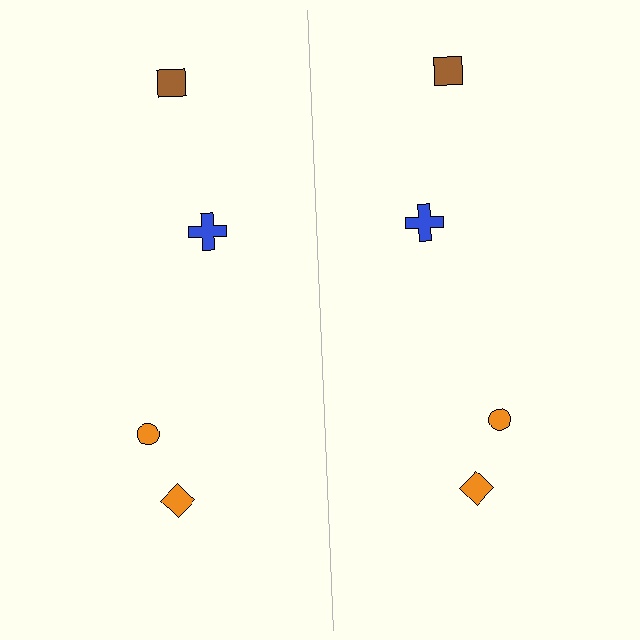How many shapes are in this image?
There are 8 shapes in this image.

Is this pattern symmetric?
Yes, this pattern has bilateral (reflection) symmetry.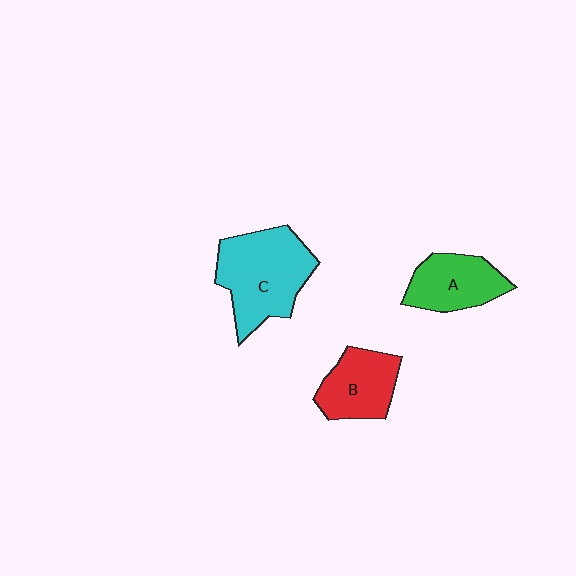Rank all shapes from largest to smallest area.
From largest to smallest: C (cyan), A (green), B (red).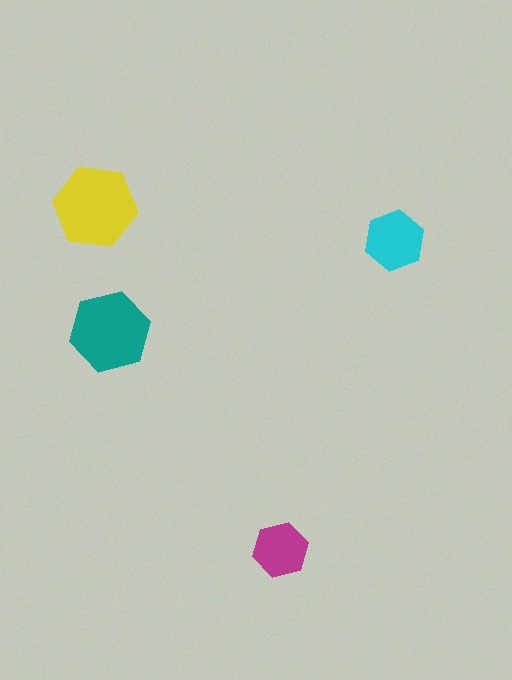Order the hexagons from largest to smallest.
the yellow one, the teal one, the cyan one, the magenta one.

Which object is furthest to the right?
The cyan hexagon is rightmost.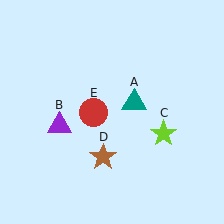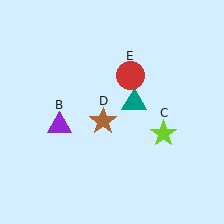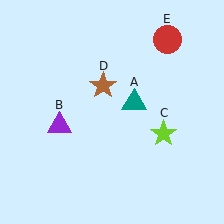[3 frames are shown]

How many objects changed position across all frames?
2 objects changed position: brown star (object D), red circle (object E).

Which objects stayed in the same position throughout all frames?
Teal triangle (object A) and purple triangle (object B) and lime star (object C) remained stationary.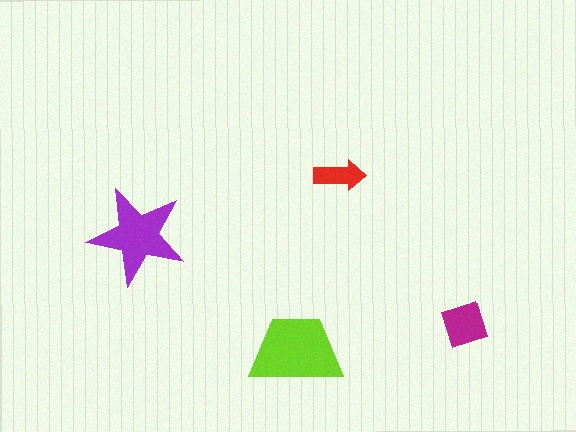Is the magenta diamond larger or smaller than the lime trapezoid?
Smaller.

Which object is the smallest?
The red arrow.